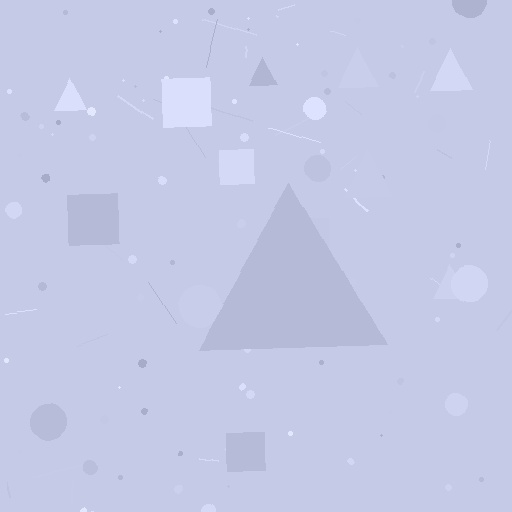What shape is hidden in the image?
A triangle is hidden in the image.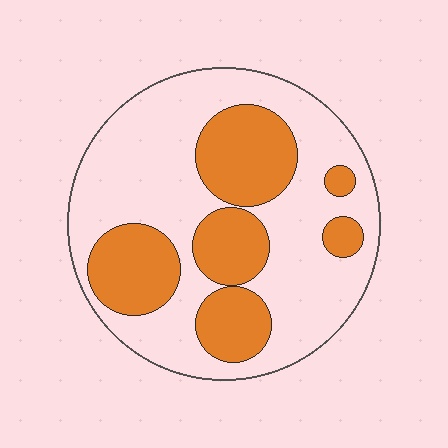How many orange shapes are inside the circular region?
6.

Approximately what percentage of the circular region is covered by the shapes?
Approximately 35%.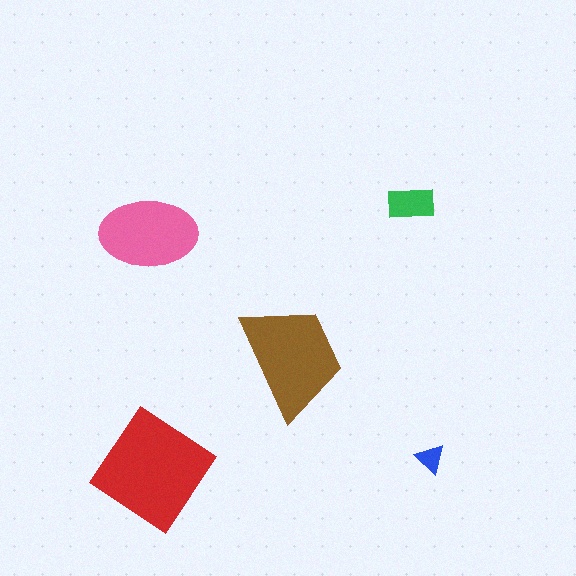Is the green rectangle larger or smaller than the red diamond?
Smaller.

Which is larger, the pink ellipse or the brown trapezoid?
The brown trapezoid.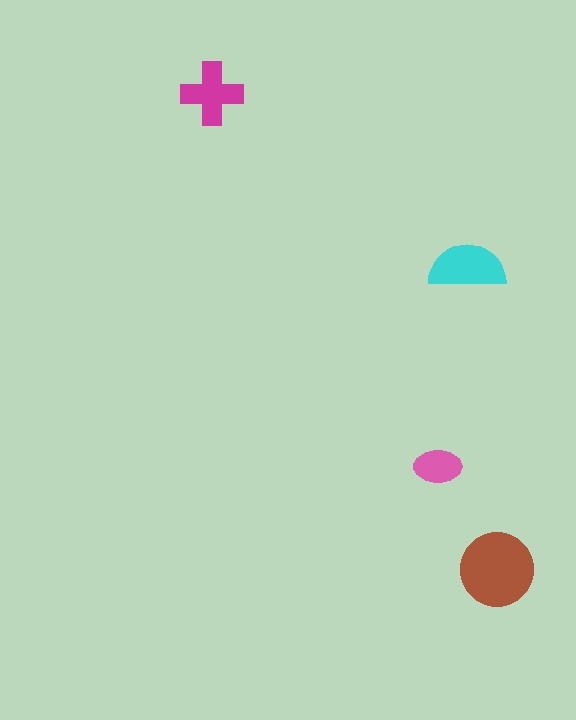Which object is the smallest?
The pink ellipse.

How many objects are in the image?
There are 4 objects in the image.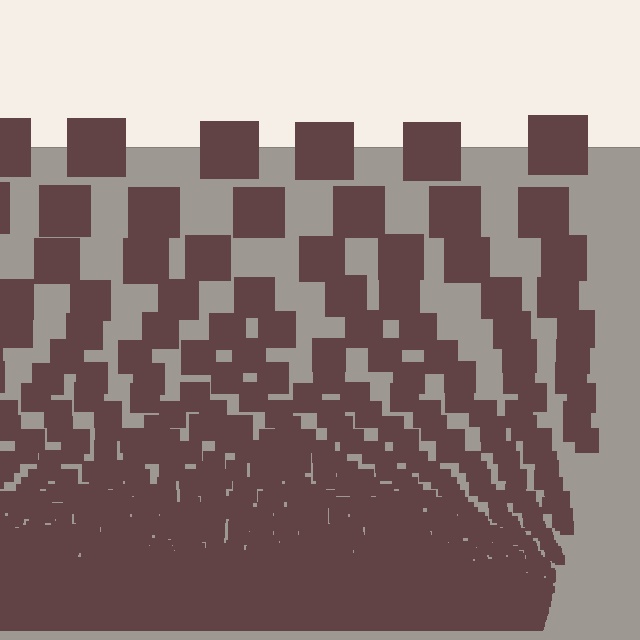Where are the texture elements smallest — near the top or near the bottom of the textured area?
Near the bottom.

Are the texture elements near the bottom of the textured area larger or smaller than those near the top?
Smaller. The gradient is inverted — elements near the bottom are smaller and denser.